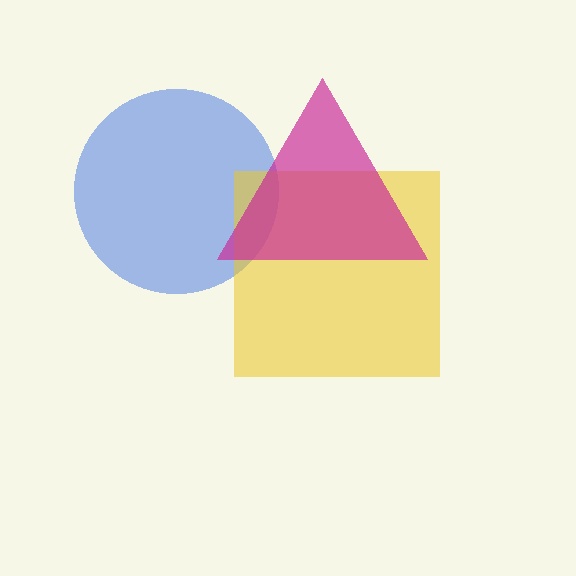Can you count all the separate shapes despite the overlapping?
Yes, there are 3 separate shapes.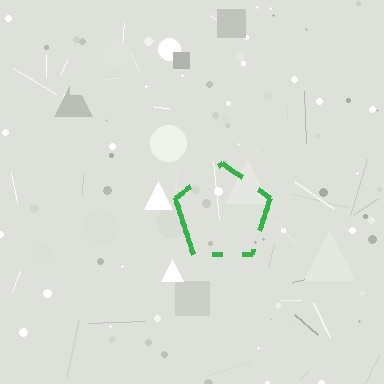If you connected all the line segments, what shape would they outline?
They would outline a pentagon.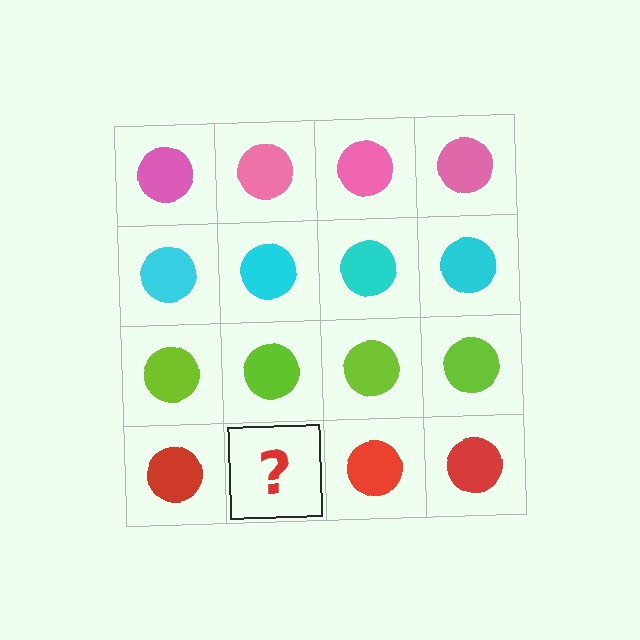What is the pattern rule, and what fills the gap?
The rule is that each row has a consistent color. The gap should be filled with a red circle.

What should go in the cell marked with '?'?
The missing cell should contain a red circle.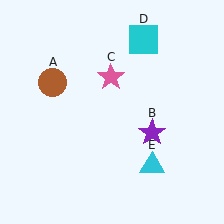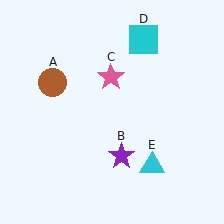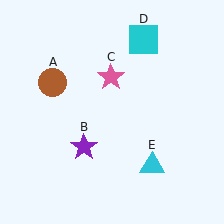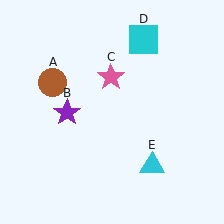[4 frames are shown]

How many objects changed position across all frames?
1 object changed position: purple star (object B).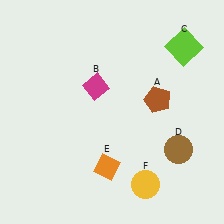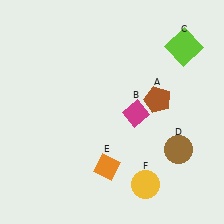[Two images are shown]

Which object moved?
The magenta diamond (B) moved right.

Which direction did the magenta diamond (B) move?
The magenta diamond (B) moved right.